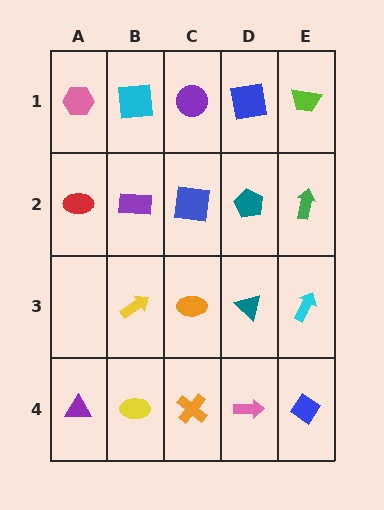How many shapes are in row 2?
5 shapes.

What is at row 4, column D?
A pink arrow.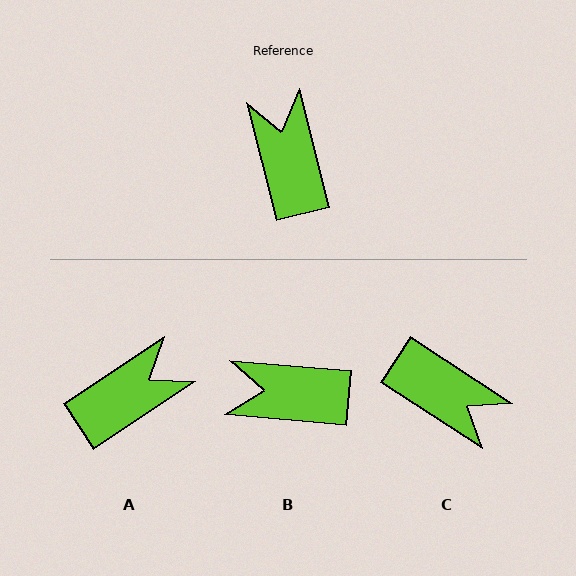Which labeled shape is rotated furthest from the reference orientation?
C, about 137 degrees away.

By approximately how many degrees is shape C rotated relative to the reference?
Approximately 137 degrees clockwise.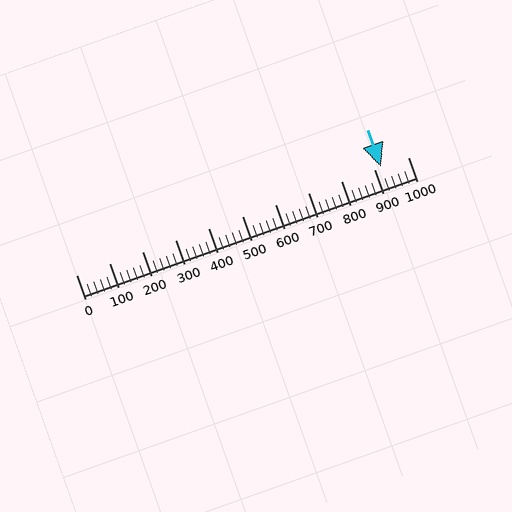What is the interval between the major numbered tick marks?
The major tick marks are spaced 100 units apart.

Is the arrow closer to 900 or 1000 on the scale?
The arrow is closer to 900.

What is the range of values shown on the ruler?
The ruler shows values from 0 to 1000.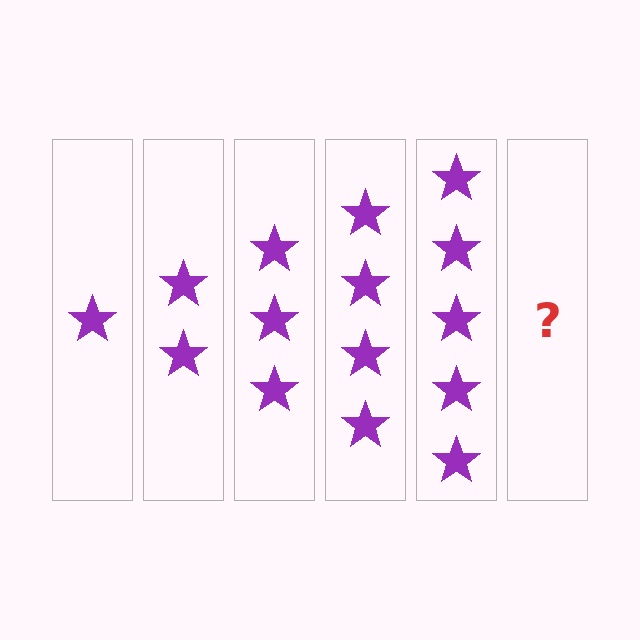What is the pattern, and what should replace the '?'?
The pattern is that each step adds one more star. The '?' should be 6 stars.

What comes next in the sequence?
The next element should be 6 stars.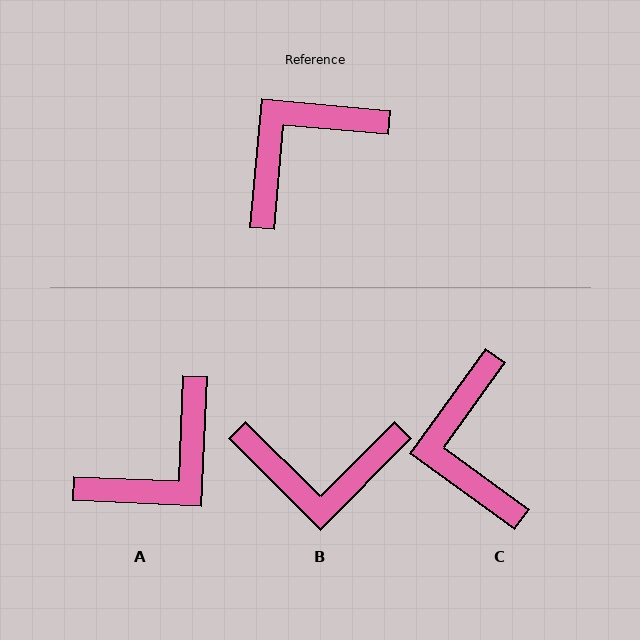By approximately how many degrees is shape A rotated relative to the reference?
Approximately 177 degrees clockwise.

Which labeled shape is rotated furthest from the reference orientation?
A, about 177 degrees away.